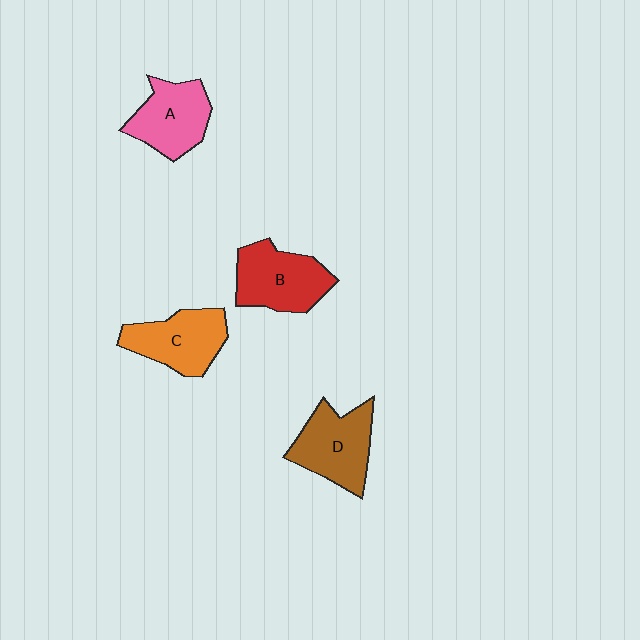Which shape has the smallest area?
Shape A (pink).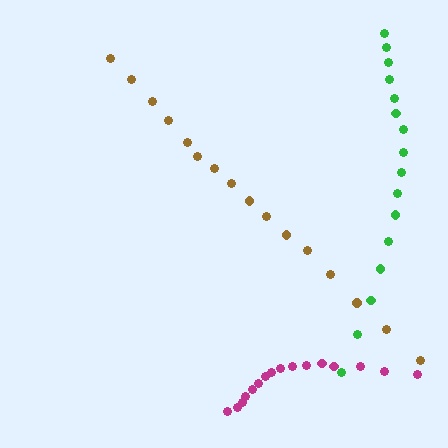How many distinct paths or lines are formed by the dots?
There are 3 distinct paths.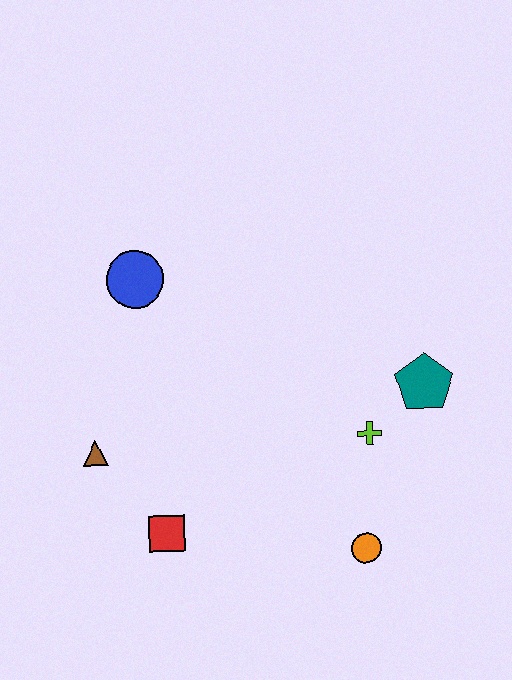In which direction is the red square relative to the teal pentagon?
The red square is to the left of the teal pentagon.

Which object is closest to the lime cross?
The teal pentagon is closest to the lime cross.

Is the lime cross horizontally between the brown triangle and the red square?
No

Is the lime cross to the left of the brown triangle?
No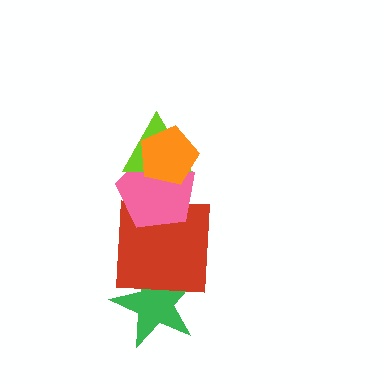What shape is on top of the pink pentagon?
The lime triangle is on top of the pink pentagon.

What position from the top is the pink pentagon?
The pink pentagon is 3rd from the top.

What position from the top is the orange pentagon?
The orange pentagon is 1st from the top.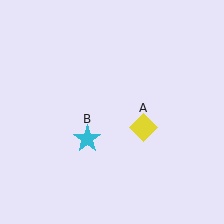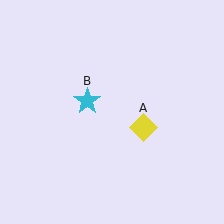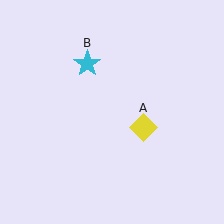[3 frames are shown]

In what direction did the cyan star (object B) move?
The cyan star (object B) moved up.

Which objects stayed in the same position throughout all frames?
Yellow diamond (object A) remained stationary.